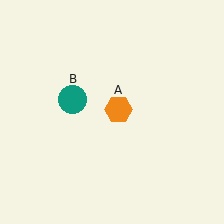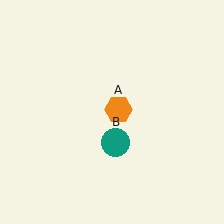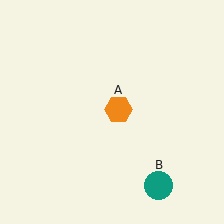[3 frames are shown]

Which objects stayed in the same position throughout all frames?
Orange hexagon (object A) remained stationary.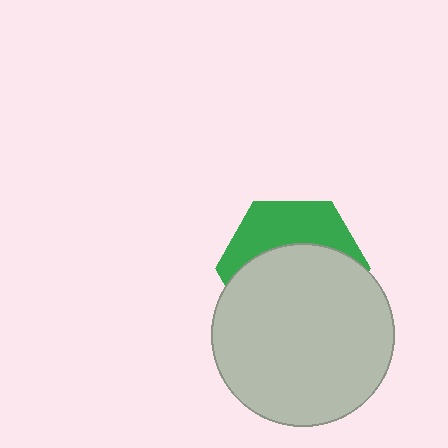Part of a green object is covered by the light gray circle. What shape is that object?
It is a hexagon.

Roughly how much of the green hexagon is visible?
A small part of it is visible (roughly 37%).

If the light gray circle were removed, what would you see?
You would see the complete green hexagon.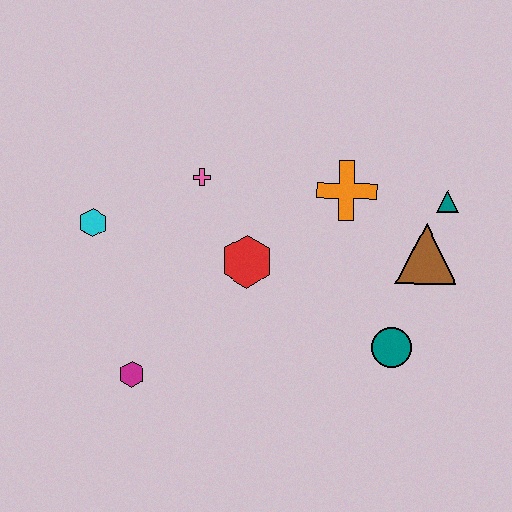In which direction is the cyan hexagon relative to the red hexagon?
The cyan hexagon is to the left of the red hexagon.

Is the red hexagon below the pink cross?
Yes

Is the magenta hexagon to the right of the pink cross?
No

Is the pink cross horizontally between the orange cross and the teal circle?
No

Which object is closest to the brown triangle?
The teal triangle is closest to the brown triangle.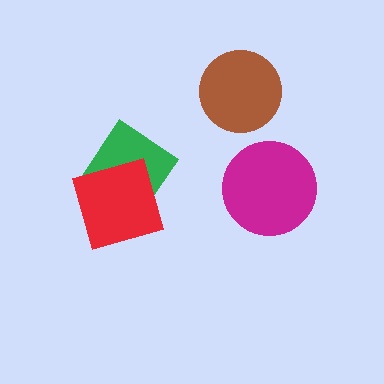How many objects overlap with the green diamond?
1 object overlaps with the green diamond.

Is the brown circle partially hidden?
No, no other shape covers it.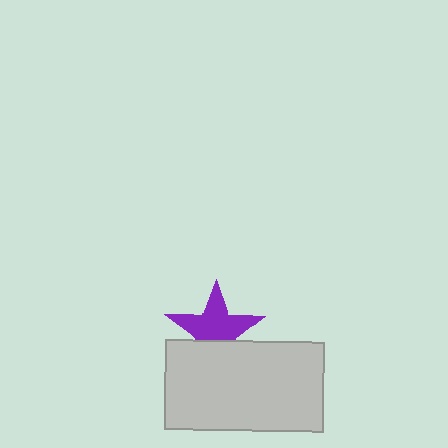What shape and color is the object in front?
The object in front is a light gray rectangle.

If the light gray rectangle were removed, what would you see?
You would see the complete purple star.